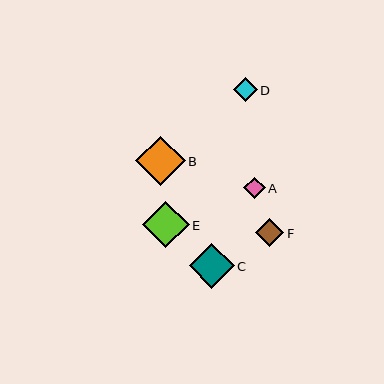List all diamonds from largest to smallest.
From largest to smallest: B, E, C, F, D, A.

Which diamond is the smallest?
Diamond A is the smallest with a size of approximately 21 pixels.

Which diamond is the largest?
Diamond B is the largest with a size of approximately 49 pixels.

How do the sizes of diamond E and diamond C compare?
Diamond E and diamond C are approximately the same size.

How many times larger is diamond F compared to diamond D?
Diamond F is approximately 1.2 times the size of diamond D.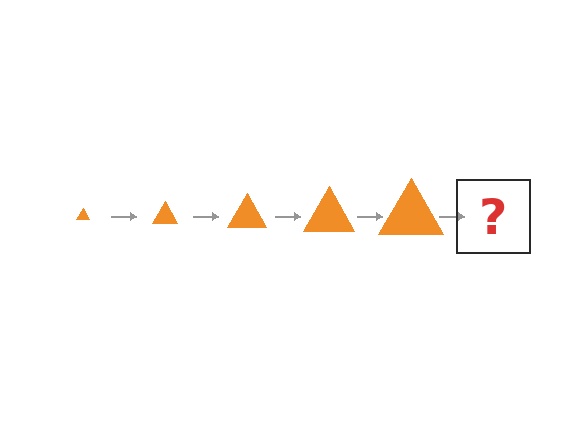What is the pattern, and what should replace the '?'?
The pattern is that the triangle gets progressively larger each step. The '?' should be an orange triangle, larger than the previous one.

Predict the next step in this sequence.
The next step is an orange triangle, larger than the previous one.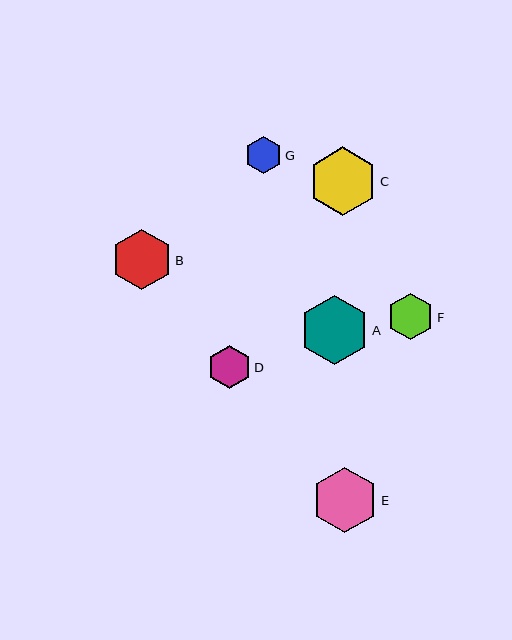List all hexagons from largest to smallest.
From largest to smallest: A, C, E, B, F, D, G.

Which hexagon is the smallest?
Hexagon G is the smallest with a size of approximately 37 pixels.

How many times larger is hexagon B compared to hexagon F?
Hexagon B is approximately 1.3 times the size of hexagon F.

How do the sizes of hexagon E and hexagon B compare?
Hexagon E and hexagon B are approximately the same size.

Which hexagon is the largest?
Hexagon A is the largest with a size of approximately 69 pixels.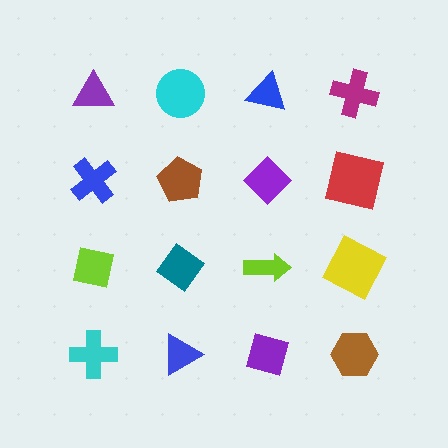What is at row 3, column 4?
A yellow square.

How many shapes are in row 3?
4 shapes.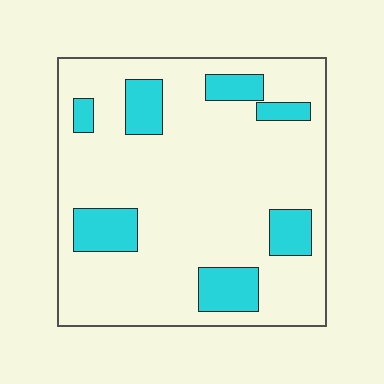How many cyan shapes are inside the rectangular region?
7.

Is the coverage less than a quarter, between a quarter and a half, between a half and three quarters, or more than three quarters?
Less than a quarter.